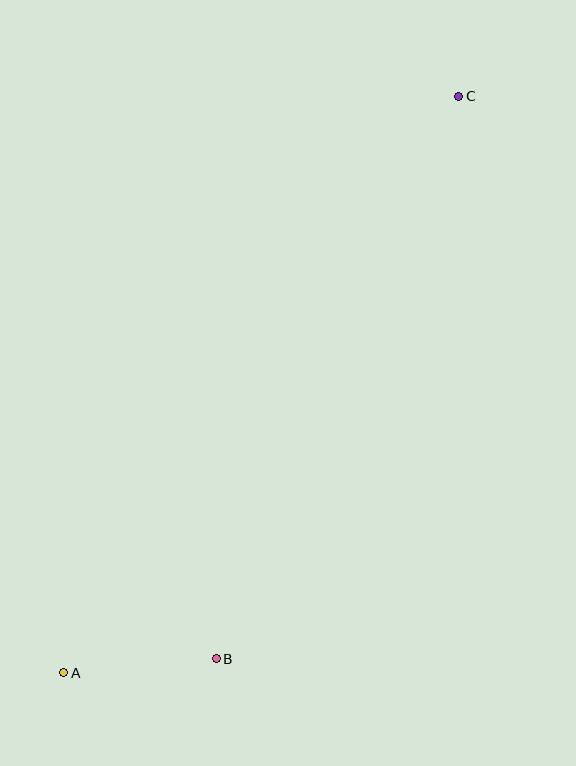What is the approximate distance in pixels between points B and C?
The distance between B and C is approximately 612 pixels.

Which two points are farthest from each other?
Points A and C are farthest from each other.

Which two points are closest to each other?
Points A and B are closest to each other.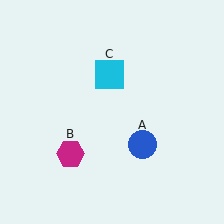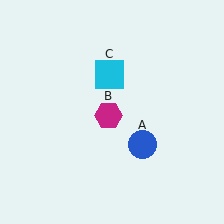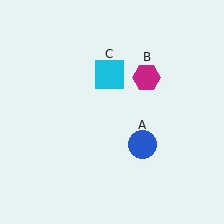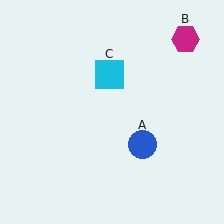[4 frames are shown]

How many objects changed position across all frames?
1 object changed position: magenta hexagon (object B).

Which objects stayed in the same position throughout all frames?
Blue circle (object A) and cyan square (object C) remained stationary.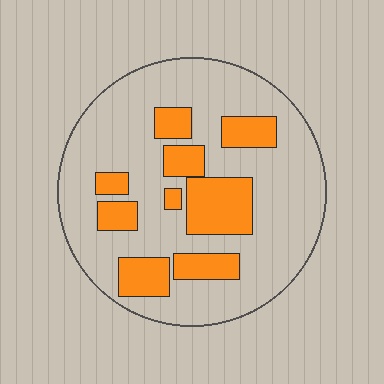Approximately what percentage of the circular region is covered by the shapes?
Approximately 25%.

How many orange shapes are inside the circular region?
9.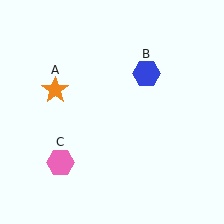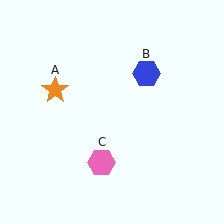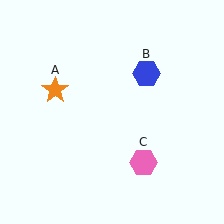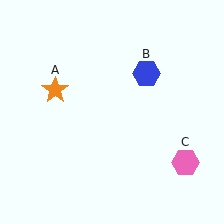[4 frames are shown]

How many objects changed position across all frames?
1 object changed position: pink hexagon (object C).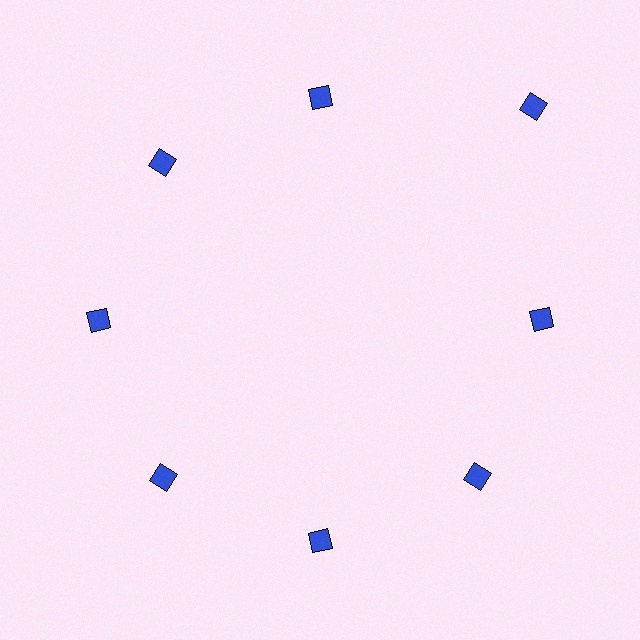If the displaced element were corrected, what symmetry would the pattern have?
It would have 8-fold rotational symmetry — the pattern would map onto itself every 45 degrees.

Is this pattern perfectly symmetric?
No. The 8 blue diamonds are arranged in a ring, but one element near the 2 o'clock position is pushed outward from the center, breaking the 8-fold rotational symmetry.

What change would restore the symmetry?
The symmetry would be restored by moving it inward, back onto the ring so that all 8 diamonds sit at equal angles and equal distance from the center.